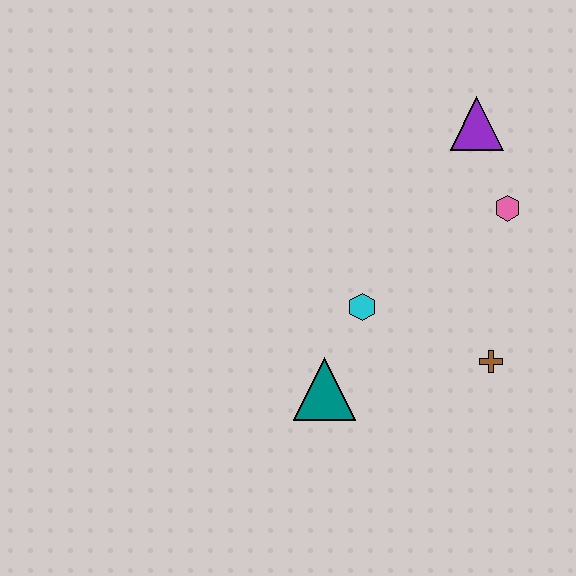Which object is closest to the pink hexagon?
The purple triangle is closest to the pink hexagon.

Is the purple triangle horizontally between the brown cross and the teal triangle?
Yes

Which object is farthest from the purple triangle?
The teal triangle is farthest from the purple triangle.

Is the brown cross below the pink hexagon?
Yes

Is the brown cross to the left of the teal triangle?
No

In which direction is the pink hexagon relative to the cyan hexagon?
The pink hexagon is to the right of the cyan hexagon.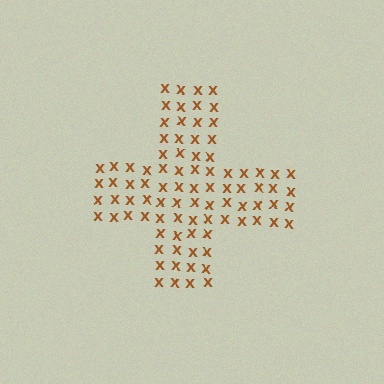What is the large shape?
The large shape is a cross.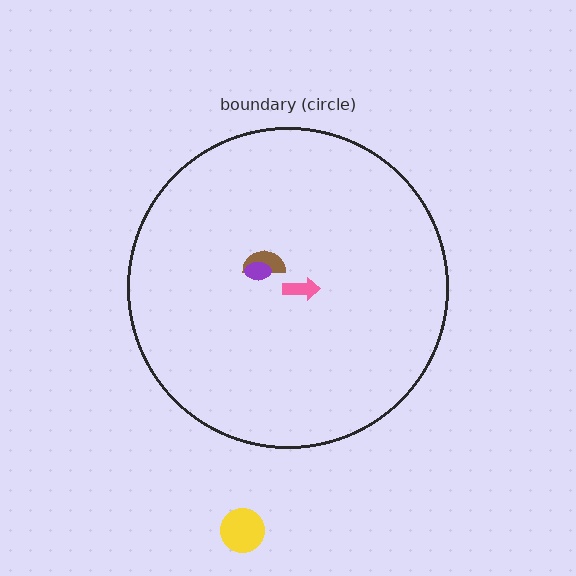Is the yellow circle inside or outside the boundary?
Outside.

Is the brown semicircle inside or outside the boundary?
Inside.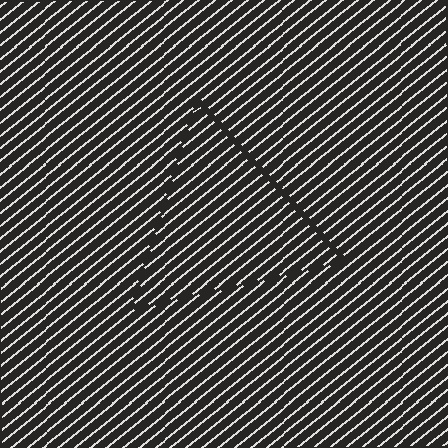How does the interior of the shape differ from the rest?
The interior of the shape contains the same grating, shifted by half a period — the contour is defined by the phase discontinuity where line-ends from the inner and outer gratings abut.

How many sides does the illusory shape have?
3 sides — the line-ends trace a triangle.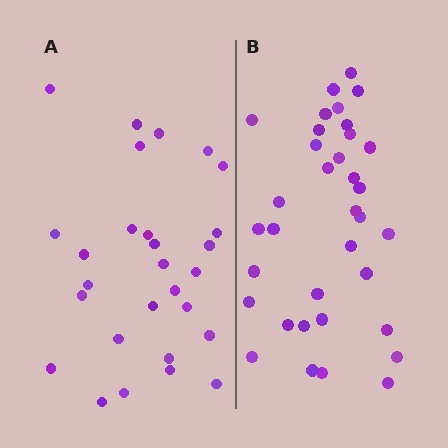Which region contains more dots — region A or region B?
Region B (the right region) has more dots.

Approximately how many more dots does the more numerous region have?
Region B has roughly 8 or so more dots than region A.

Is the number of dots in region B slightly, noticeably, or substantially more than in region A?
Region B has noticeably more, but not dramatically so. The ratio is roughly 1.2 to 1.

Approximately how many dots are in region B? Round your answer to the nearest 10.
About 40 dots. (The exact count is 35, which rounds to 40.)